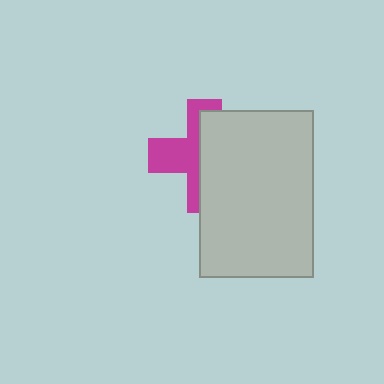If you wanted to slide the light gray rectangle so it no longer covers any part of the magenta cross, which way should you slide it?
Slide it right — that is the most direct way to separate the two shapes.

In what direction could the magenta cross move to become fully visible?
The magenta cross could move left. That would shift it out from behind the light gray rectangle entirely.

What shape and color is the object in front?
The object in front is a light gray rectangle.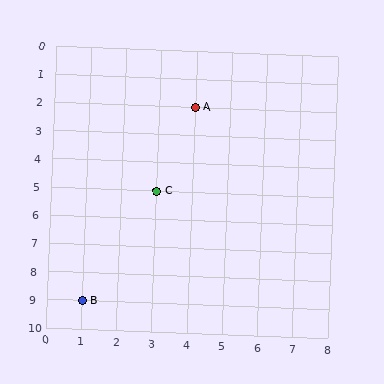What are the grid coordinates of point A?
Point A is at grid coordinates (4, 2).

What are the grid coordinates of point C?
Point C is at grid coordinates (3, 5).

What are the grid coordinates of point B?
Point B is at grid coordinates (1, 9).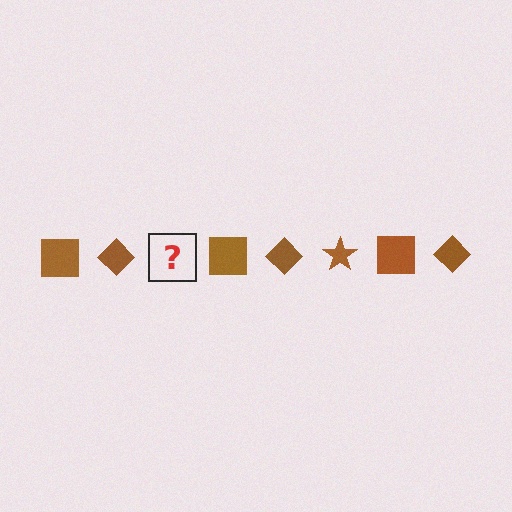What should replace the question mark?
The question mark should be replaced with a brown star.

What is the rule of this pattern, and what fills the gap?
The rule is that the pattern cycles through square, diamond, star shapes in brown. The gap should be filled with a brown star.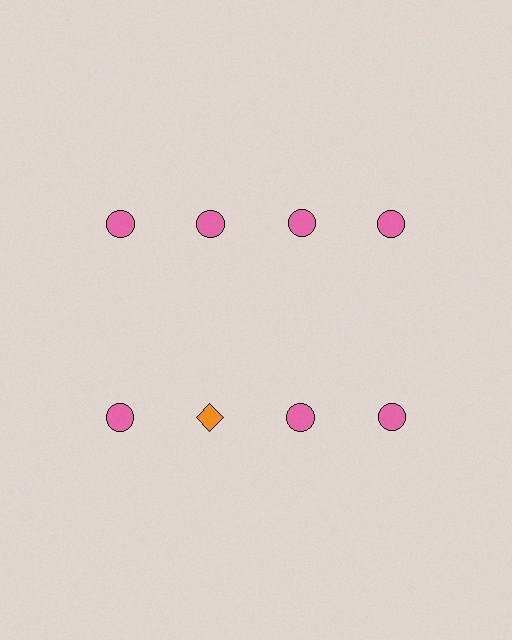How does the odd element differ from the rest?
It differs in both color (orange instead of pink) and shape (diamond instead of circle).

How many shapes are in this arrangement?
There are 8 shapes arranged in a grid pattern.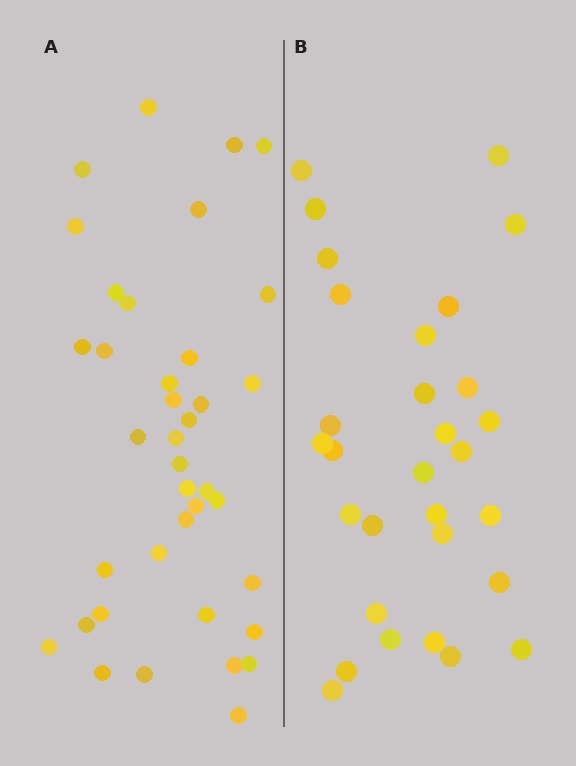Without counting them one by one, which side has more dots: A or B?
Region A (the left region) has more dots.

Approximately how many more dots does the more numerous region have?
Region A has roughly 8 or so more dots than region B.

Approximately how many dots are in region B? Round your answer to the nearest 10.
About 30 dots.